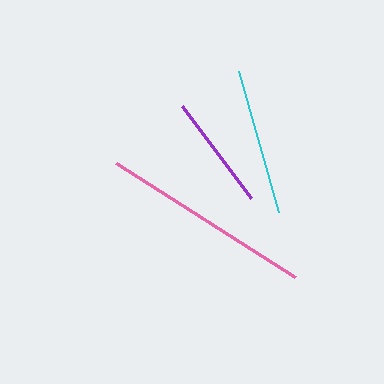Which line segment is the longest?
The pink line is the longest at approximately 213 pixels.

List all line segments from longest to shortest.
From longest to shortest: pink, cyan, purple.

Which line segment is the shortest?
The purple line is the shortest at approximately 115 pixels.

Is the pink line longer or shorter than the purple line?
The pink line is longer than the purple line.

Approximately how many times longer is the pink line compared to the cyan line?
The pink line is approximately 1.4 times the length of the cyan line.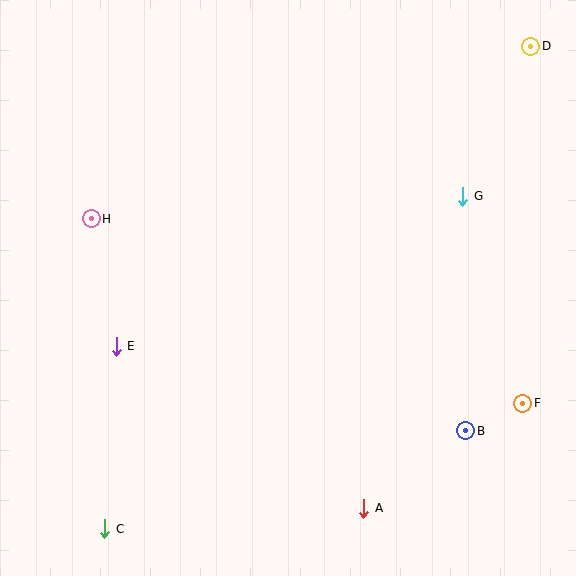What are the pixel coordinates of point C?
Point C is at (105, 529).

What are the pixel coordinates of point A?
Point A is at (364, 508).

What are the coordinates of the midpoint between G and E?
The midpoint between G and E is at (289, 271).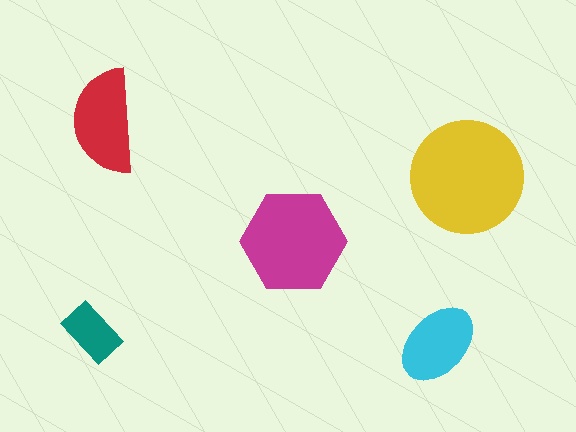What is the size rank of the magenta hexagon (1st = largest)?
2nd.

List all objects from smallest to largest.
The teal rectangle, the cyan ellipse, the red semicircle, the magenta hexagon, the yellow circle.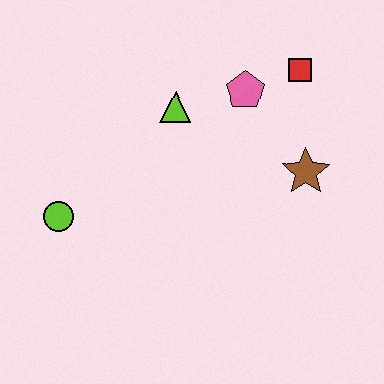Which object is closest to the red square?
The pink pentagon is closest to the red square.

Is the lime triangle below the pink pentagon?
Yes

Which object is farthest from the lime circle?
The red square is farthest from the lime circle.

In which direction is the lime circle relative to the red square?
The lime circle is to the left of the red square.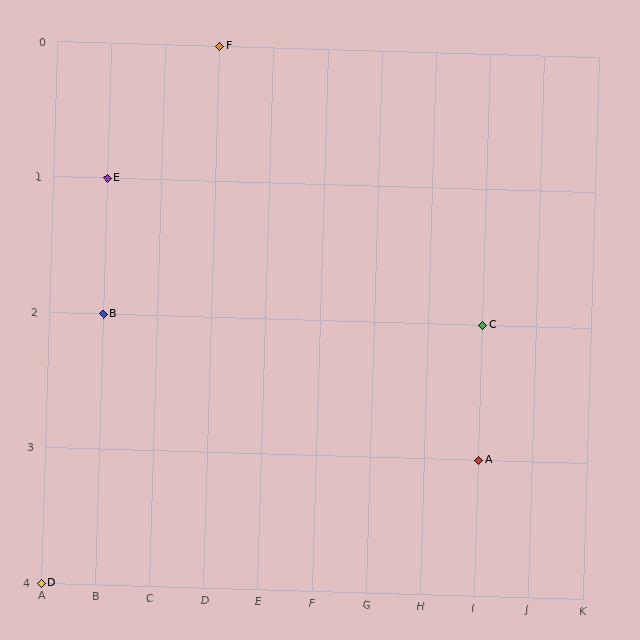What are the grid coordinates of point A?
Point A is at grid coordinates (I, 3).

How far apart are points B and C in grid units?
Points B and C are 7 columns apart.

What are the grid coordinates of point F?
Point F is at grid coordinates (D, 0).